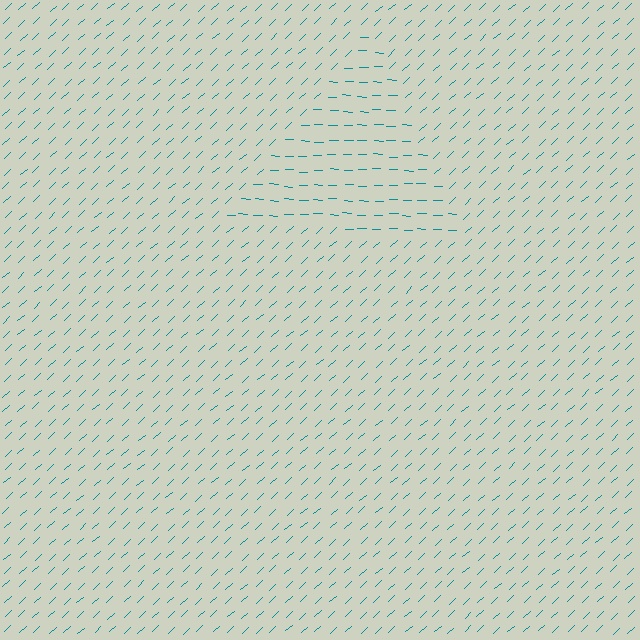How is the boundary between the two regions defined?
The boundary is defined purely by a change in line orientation (approximately 45 degrees difference). All lines are the same color and thickness.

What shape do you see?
I see a triangle.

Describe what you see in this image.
The image is filled with small teal line segments. A triangle region in the image has lines oriented differently from the surrounding lines, creating a visible texture boundary.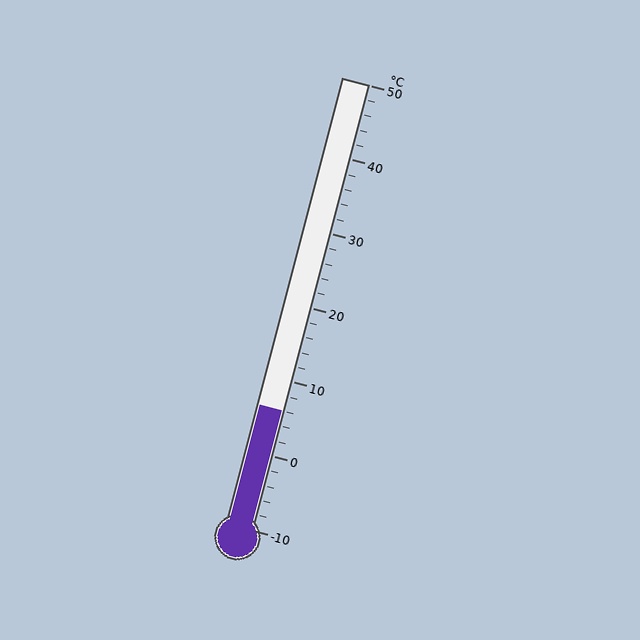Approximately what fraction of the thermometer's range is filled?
The thermometer is filled to approximately 25% of its range.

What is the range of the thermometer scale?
The thermometer scale ranges from -10°C to 50°C.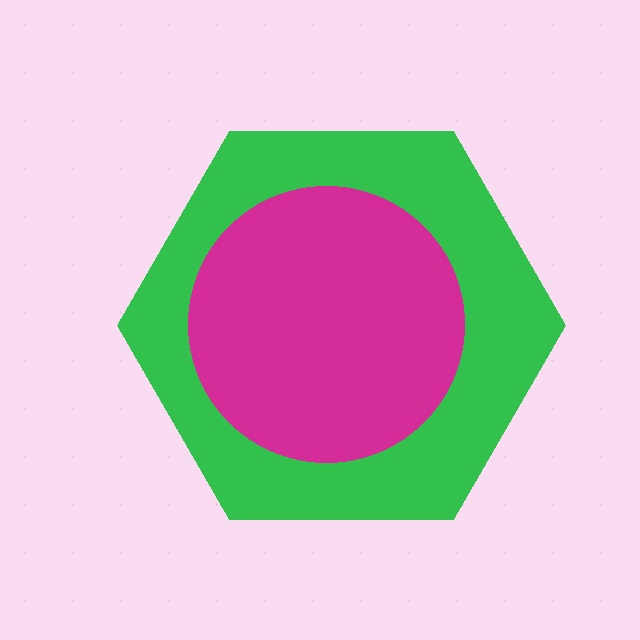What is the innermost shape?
The magenta circle.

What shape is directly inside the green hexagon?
The magenta circle.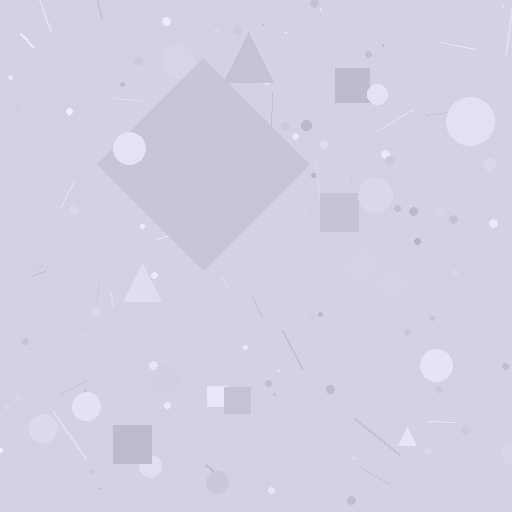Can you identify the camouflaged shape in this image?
The camouflaged shape is a diamond.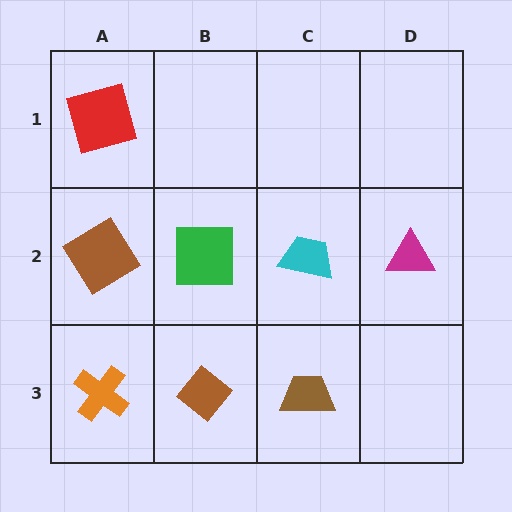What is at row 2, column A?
A brown diamond.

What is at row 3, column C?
A brown trapezoid.